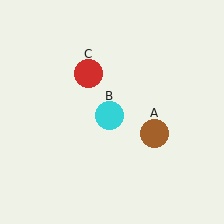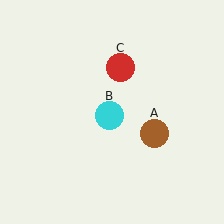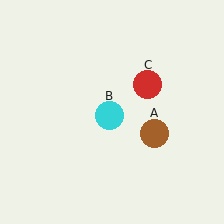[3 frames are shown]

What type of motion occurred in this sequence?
The red circle (object C) rotated clockwise around the center of the scene.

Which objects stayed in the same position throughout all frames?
Brown circle (object A) and cyan circle (object B) remained stationary.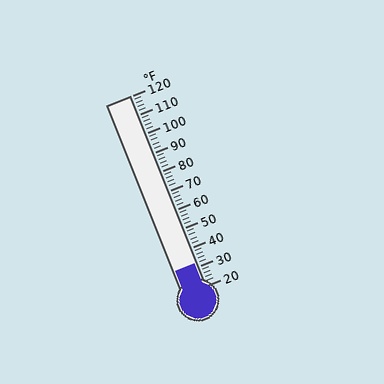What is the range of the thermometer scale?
The thermometer scale ranges from 20°F to 120°F.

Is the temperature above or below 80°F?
The temperature is below 80°F.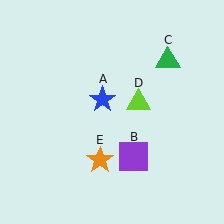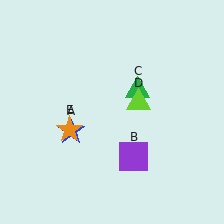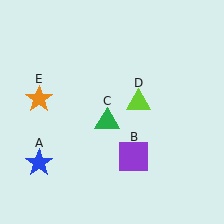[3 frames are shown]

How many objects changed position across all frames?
3 objects changed position: blue star (object A), green triangle (object C), orange star (object E).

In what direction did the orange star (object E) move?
The orange star (object E) moved up and to the left.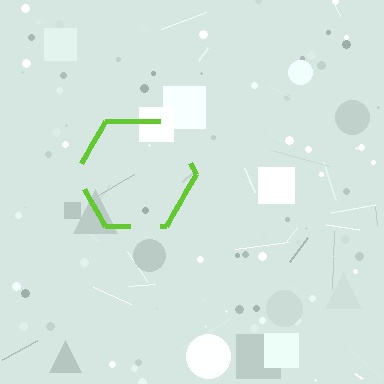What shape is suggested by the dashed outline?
The dashed outline suggests a hexagon.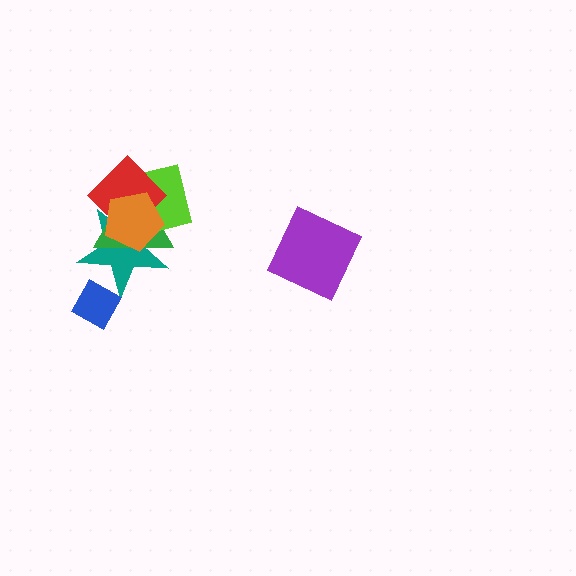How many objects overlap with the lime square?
4 objects overlap with the lime square.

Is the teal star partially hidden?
Yes, it is partially covered by another shape.